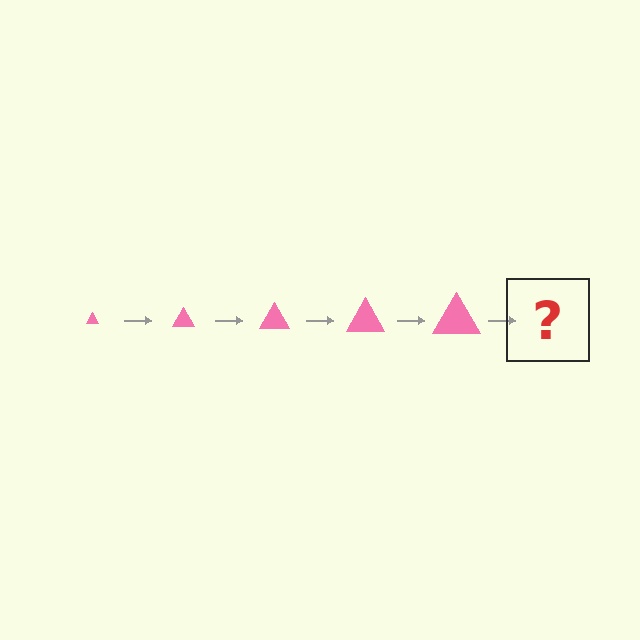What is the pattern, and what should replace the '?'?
The pattern is that the triangle gets progressively larger each step. The '?' should be a pink triangle, larger than the previous one.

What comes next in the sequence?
The next element should be a pink triangle, larger than the previous one.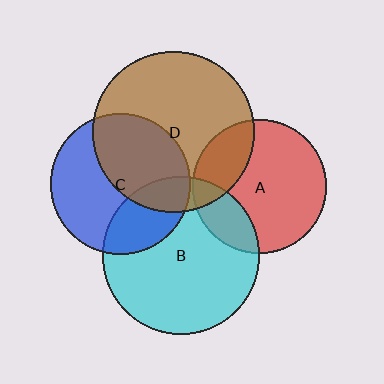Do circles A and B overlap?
Yes.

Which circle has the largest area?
Circle D (brown).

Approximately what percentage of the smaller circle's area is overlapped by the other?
Approximately 20%.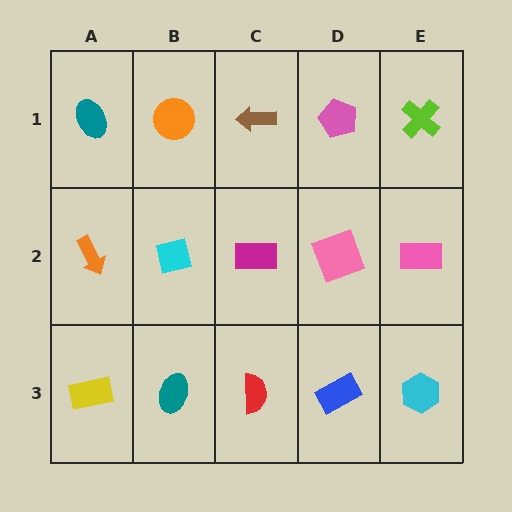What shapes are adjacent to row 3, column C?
A magenta rectangle (row 2, column C), a teal ellipse (row 3, column B), a blue rectangle (row 3, column D).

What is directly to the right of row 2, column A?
A cyan square.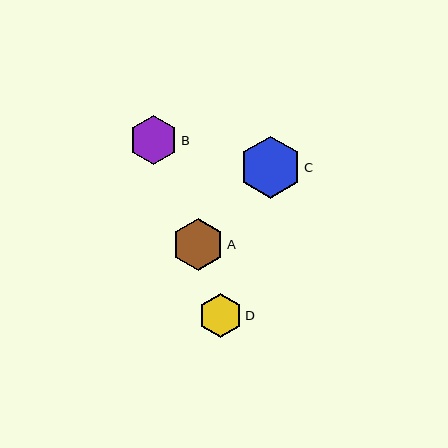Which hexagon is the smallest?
Hexagon D is the smallest with a size of approximately 44 pixels.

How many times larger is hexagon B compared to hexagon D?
Hexagon B is approximately 1.1 times the size of hexagon D.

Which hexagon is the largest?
Hexagon C is the largest with a size of approximately 62 pixels.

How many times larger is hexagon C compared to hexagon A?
Hexagon C is approximately 1.2 times the size of hexagon A.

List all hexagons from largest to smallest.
From largest to smallest: C, A, B, D.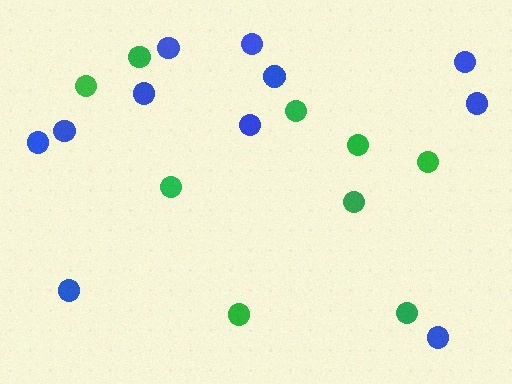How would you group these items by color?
There are 2 groups: one group of green circles (9) and one group of blue circles (11).